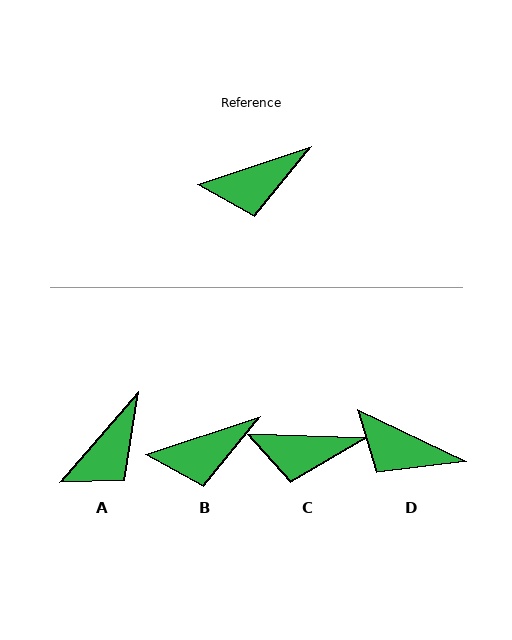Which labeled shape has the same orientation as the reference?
B.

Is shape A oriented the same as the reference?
No, it is off by about 31 degrees.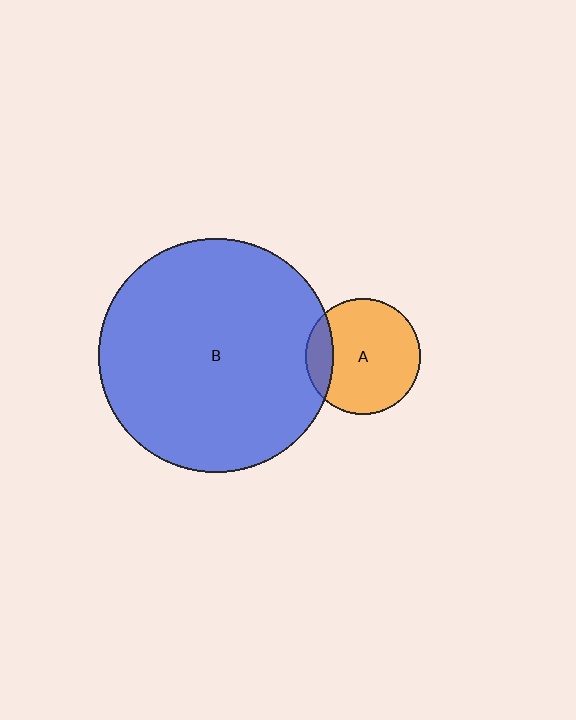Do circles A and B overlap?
Yes.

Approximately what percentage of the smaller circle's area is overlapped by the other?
Approximately 15%.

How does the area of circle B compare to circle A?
Approximately 4.1 times.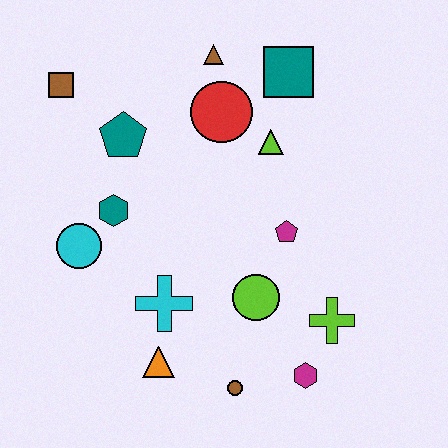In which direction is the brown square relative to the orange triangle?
The brown square is above the orange triangle.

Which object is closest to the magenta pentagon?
The lime circle is closest to the magenta pentagon.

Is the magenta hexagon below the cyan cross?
Yes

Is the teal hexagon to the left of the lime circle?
Yes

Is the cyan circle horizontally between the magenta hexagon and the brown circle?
No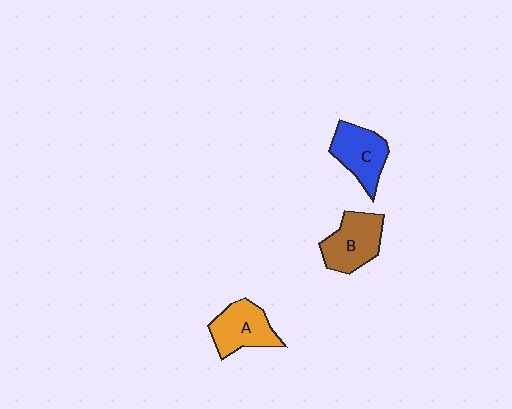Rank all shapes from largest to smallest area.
From largest to smallest: B (brown), A (orange), C (blue).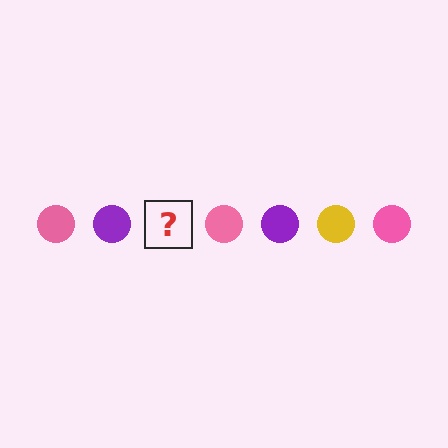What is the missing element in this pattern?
The missing element is a yellow circle.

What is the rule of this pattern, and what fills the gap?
The rule is that the pattern cycles through pink, purple, yellow circles. The gap should be filled with a yellow circle.